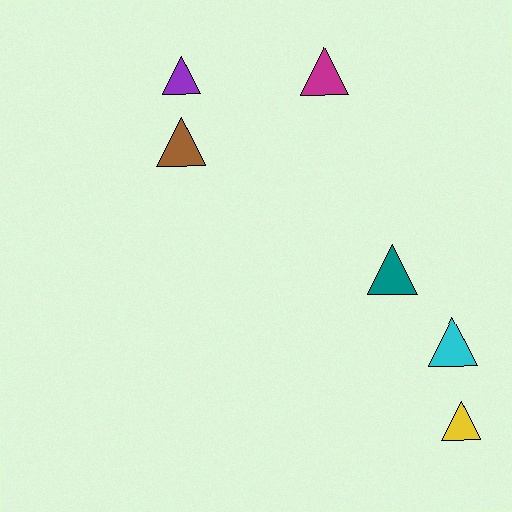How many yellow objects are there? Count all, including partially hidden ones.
There is 1 yellow object.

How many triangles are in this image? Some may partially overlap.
There are 6 triangles.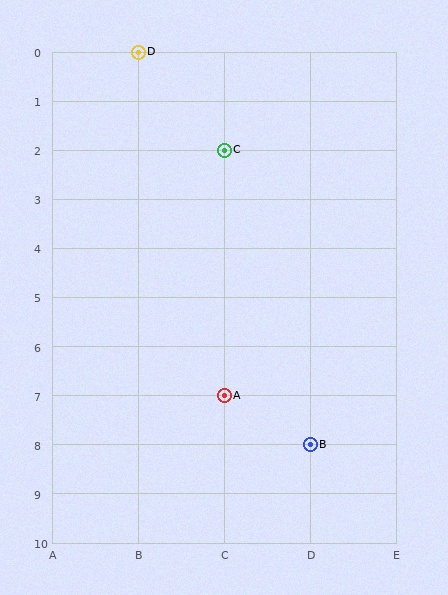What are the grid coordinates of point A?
Point A is at grid coordinates (C, 7).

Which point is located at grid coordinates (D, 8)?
Point B is at (D, 8).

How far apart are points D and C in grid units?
Points D and C are 1 column and 2 rows apart (about 2.2 grid units diagonally).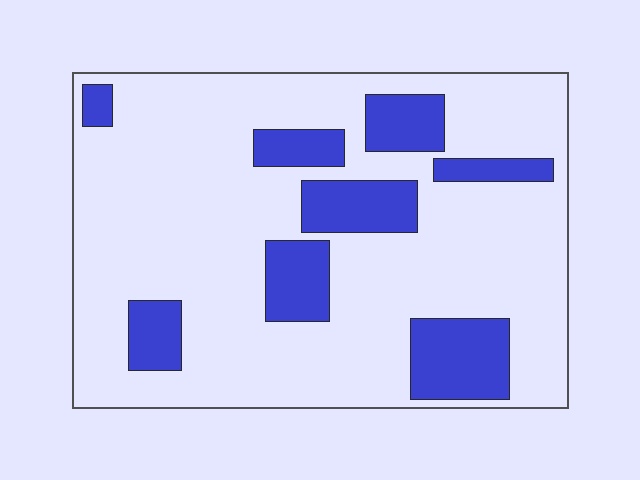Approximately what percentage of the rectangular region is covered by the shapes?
Approximately 20%.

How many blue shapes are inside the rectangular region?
8.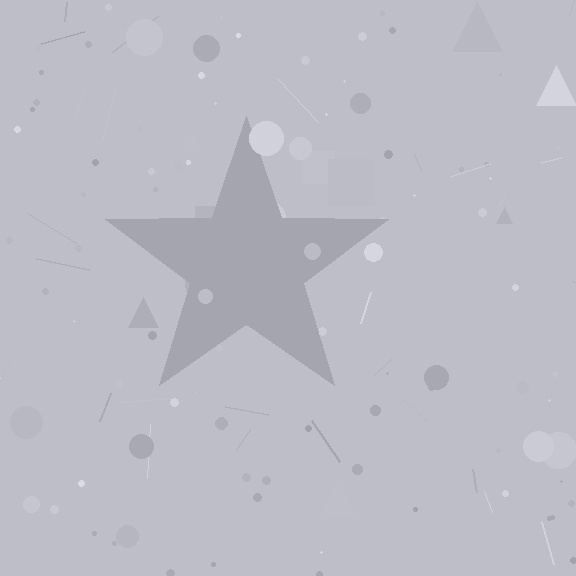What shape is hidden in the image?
A star is hidden in the image.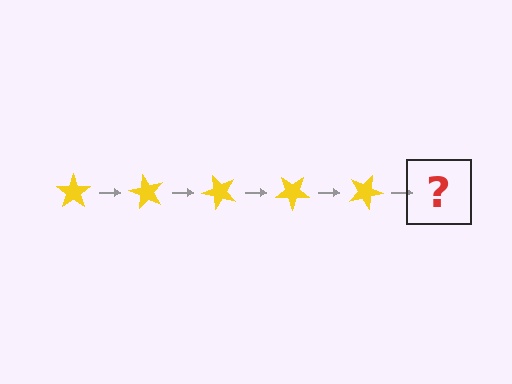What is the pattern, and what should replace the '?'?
The pattern is that the star rotates 60 degrees each step. The '?' should be a yellow star rotated 300 degrees.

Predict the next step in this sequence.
The next step is a yellow star rotated 300 degrees.